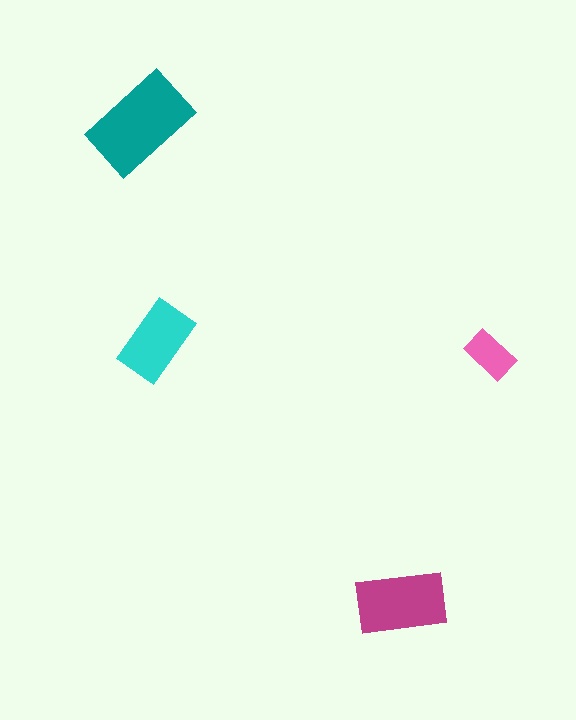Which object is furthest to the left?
The teal rectangle is leftmost.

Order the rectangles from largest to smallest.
the teal one, the magenta one, the cyan one, the pink one.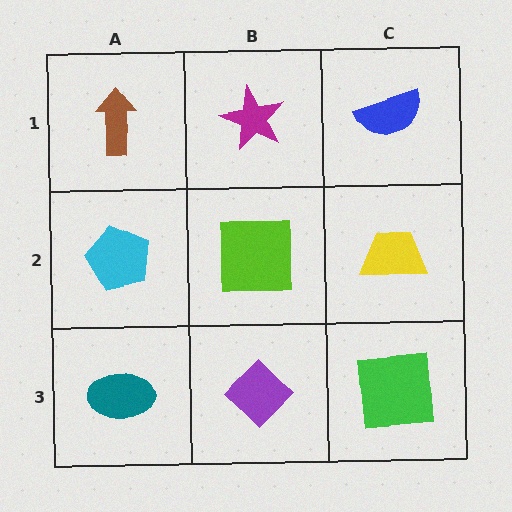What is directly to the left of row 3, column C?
A purple diamond.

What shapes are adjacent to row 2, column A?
A brown arrow (row 1, column A), a teal ellipse (row 3, column A), a lime square (row 2, column B).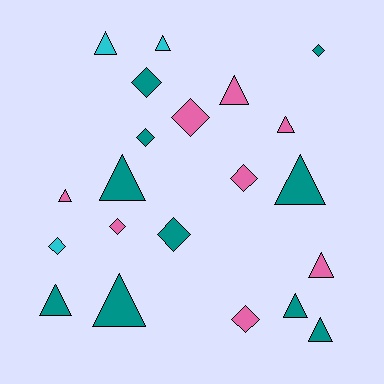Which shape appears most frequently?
Triangle, with 12 objects.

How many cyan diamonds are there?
There is 1 cyan diamond.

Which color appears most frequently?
Teal, with 10 objects.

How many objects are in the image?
There are 21 objects.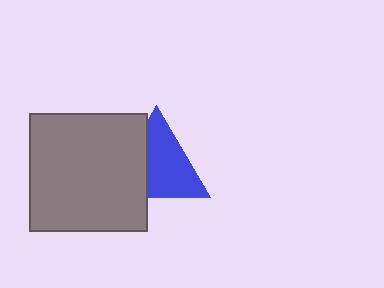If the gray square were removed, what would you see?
You would see the complete blue triangle.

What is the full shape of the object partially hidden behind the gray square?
The partially hidden object is a blue triangle.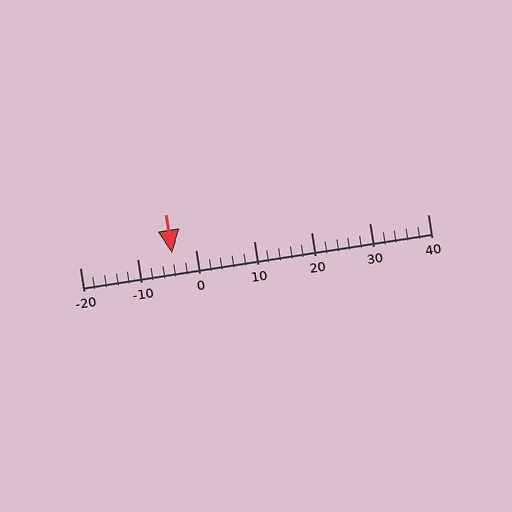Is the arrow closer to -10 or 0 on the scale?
The arrow is closer to 0.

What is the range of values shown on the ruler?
The ruler shows values from -20 to 40.